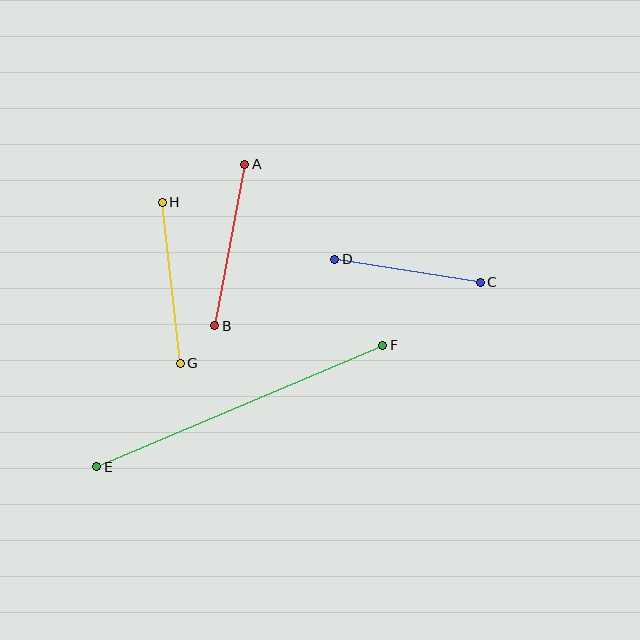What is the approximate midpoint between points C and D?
The midpoint is at approximately (408, 271) pixels.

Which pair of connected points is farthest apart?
Points E and F are farthest apart.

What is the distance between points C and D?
The distance is approximately 147 pixels.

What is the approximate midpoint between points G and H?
The midpoint is at approximately (171, 283) pixels.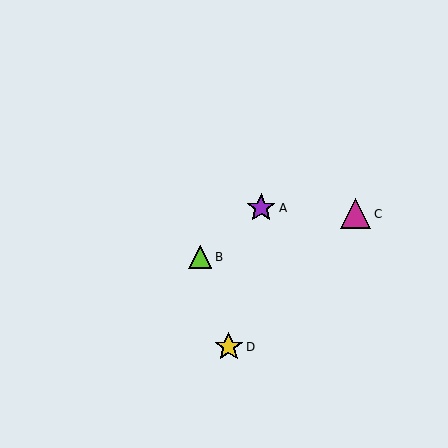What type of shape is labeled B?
Shape B is a lime triangle.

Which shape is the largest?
The magenta triangle (labeled C) is the largest.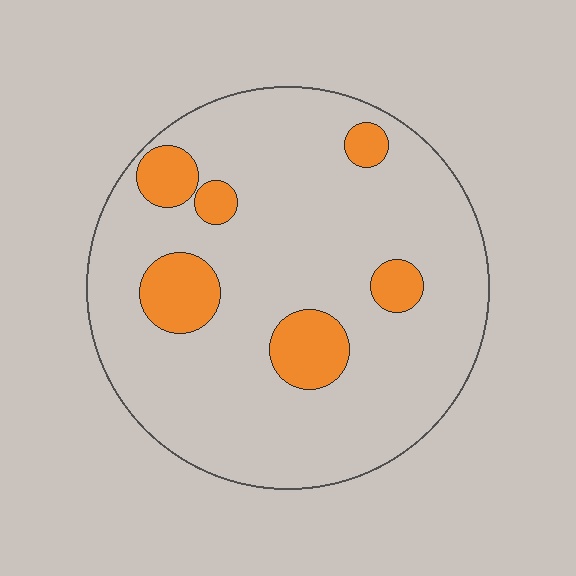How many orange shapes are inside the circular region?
6.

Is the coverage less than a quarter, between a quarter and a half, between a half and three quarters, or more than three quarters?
Less than a quarter.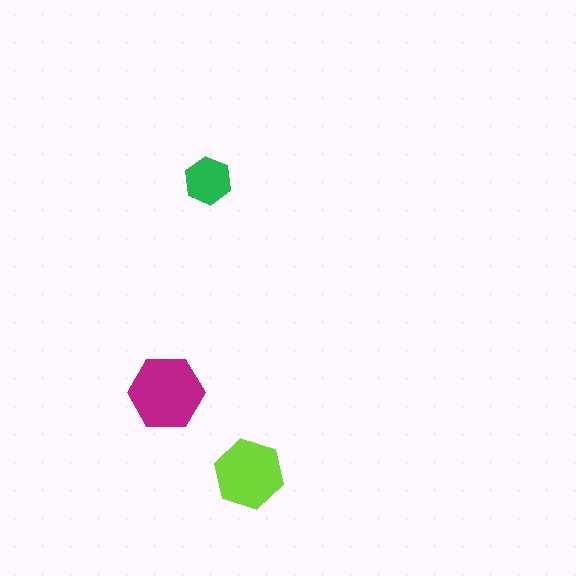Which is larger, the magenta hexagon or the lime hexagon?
The magenta one.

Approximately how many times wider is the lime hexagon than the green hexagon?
About 1.5 times wider.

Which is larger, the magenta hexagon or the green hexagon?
The magenta one.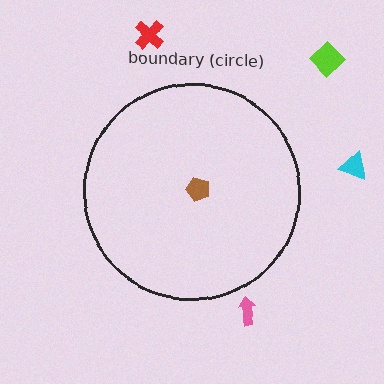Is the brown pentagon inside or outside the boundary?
Inside.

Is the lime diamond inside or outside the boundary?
Outside.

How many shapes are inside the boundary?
1 inside, 4 outside.